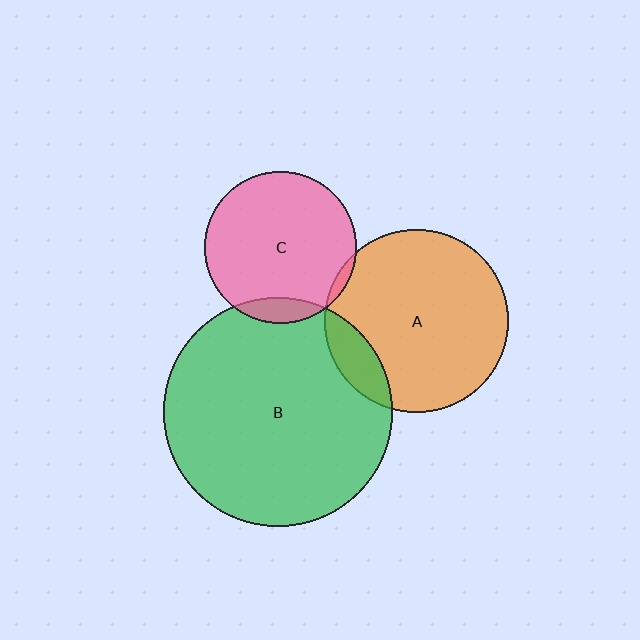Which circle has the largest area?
Circle B (green).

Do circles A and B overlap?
Yes.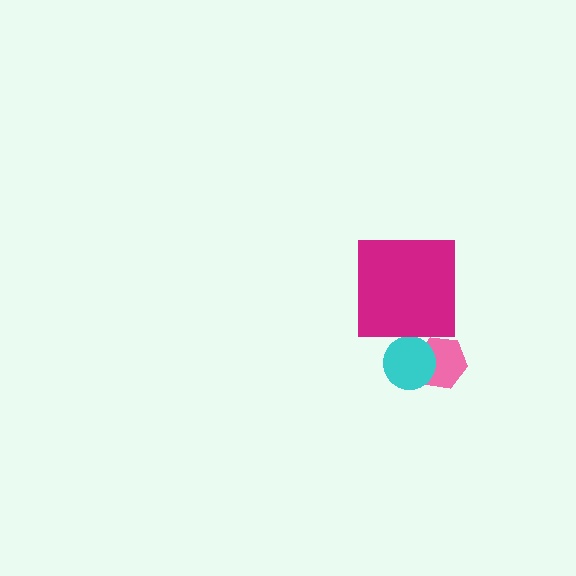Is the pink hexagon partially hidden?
Yes, it is partially covered by another shape.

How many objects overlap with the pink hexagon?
1 object overlaps with the pink hexagon.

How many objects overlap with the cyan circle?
1 object overlaps with the cyan circle.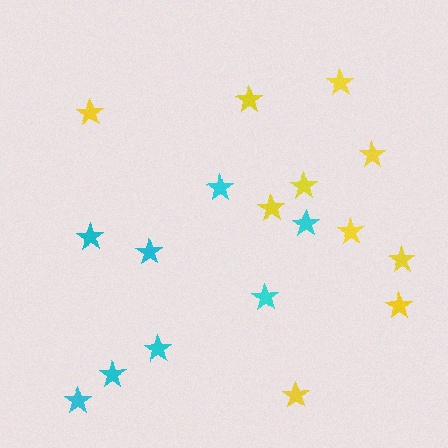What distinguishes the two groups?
There are 2 groups: one group of cyan stars (8) and one group of yellow stars (10).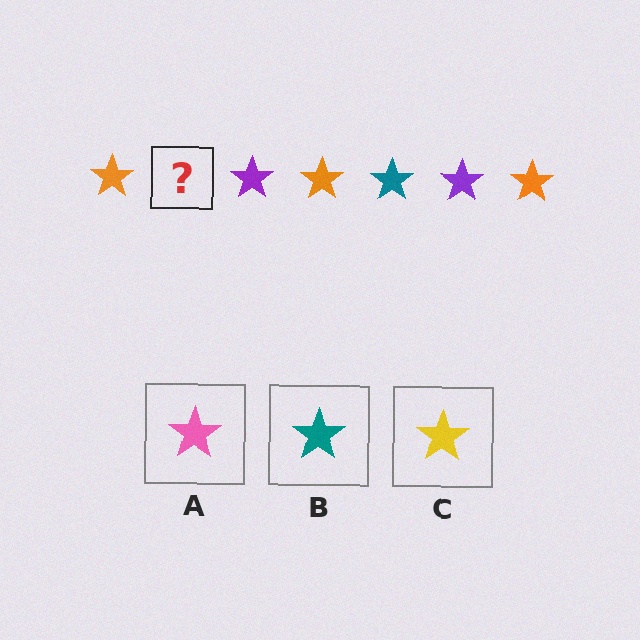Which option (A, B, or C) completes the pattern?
B.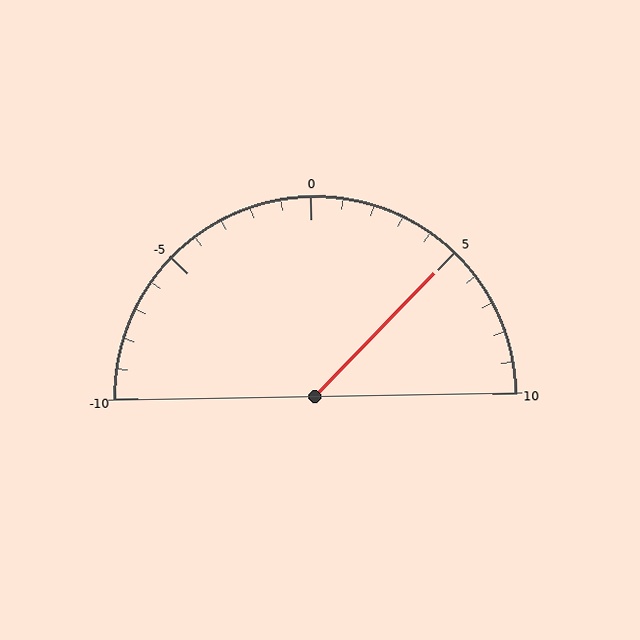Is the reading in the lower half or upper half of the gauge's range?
The reading is in the upper half of the range (-10 to 10).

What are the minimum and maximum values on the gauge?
The gauge ranges from -10 to 10.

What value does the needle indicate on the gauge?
The needle indicates approximately 5.